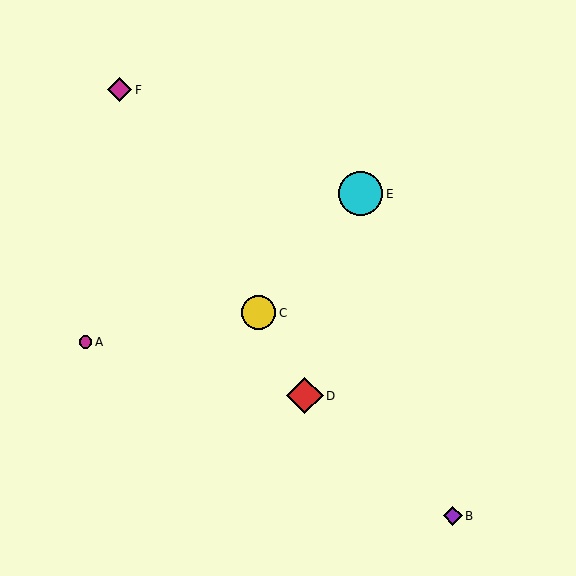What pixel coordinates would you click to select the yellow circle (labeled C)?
Click at (259, 313) to select the yellow circle C.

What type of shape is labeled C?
Shape C is a yellow circle.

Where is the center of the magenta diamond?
The center of the magenta diamond is at (120, 90).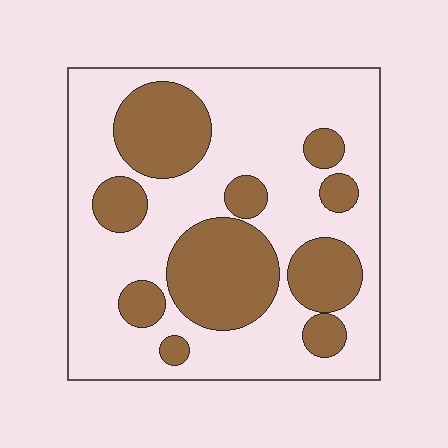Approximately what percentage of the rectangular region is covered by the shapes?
Approximately 35%.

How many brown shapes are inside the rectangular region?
10.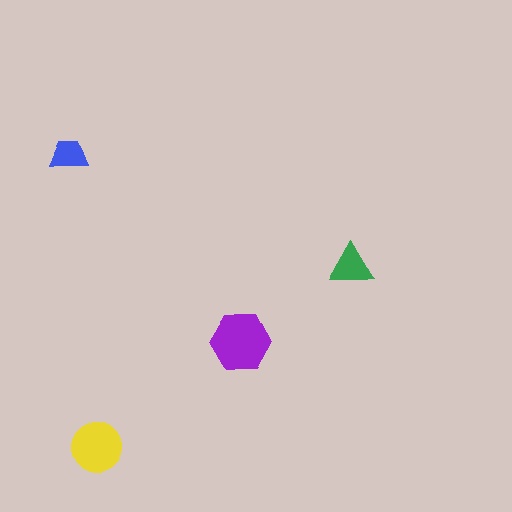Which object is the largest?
The purple hexagon.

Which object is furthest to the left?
The blue trapezoid is leftmost.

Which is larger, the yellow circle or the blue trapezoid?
The yellow circle.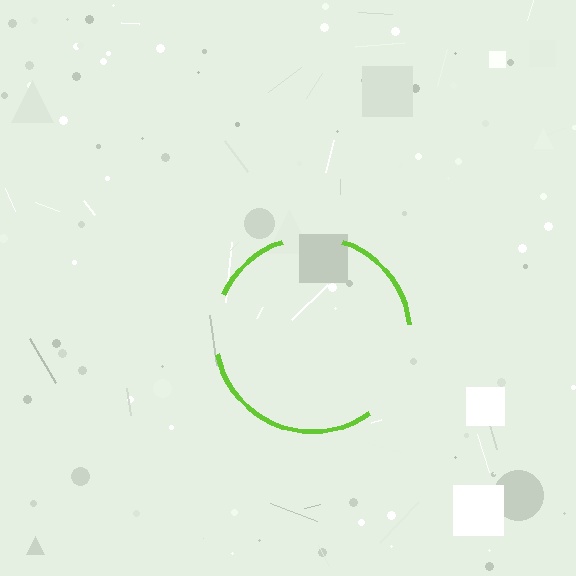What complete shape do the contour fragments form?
The contour fragments form a circle.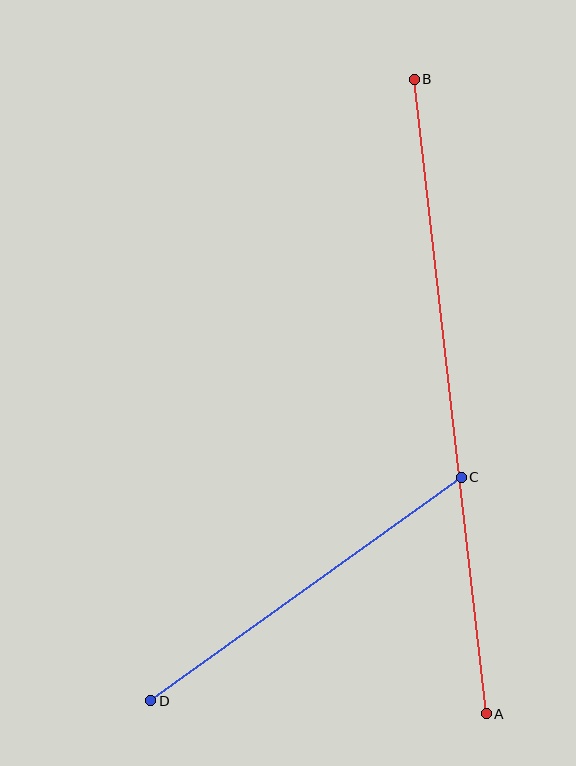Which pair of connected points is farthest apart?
Points A and B are farthest apart.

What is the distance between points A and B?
The distance is approximately 638 pixels.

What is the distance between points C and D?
The distance is approximately 382 pixels.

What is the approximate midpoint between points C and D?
The midpoint is at approximately (306, 589) pixels.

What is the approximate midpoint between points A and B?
The midpoint is at approximately (450, 397) pixels.